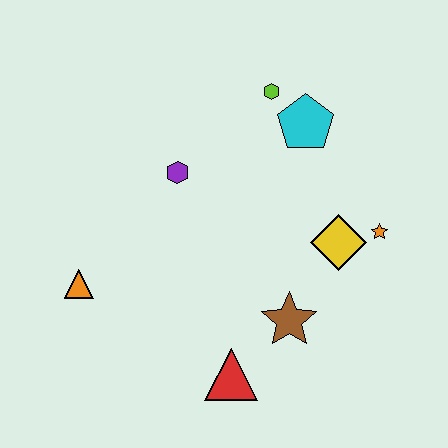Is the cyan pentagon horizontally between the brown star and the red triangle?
No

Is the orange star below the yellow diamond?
No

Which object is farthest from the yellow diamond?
The orange triangle is farthest from the yellow diamond.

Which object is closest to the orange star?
The yellow diamond is closest to the orange star.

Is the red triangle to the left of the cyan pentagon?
Yes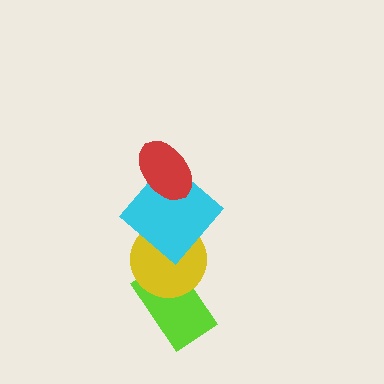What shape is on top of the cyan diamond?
The red ellipse is on top of the cyan diamond.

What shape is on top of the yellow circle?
The cyan diamond is on top of the yellow circle.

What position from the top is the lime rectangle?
The lime rectangle is 4th from the top.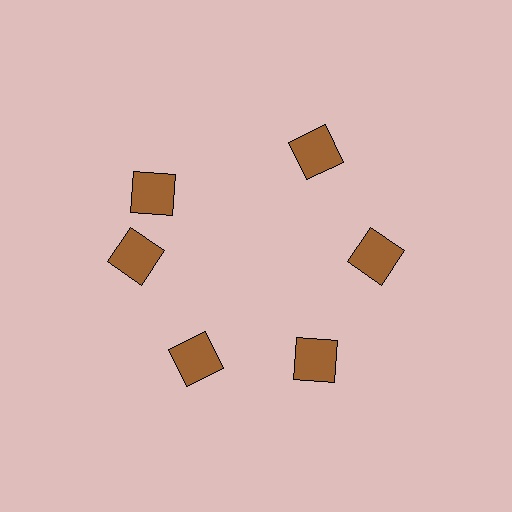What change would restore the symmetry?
The symmetry would be restored by rotating it back into even spacing with its neighbors so that all 6 squares sit at equal angles and equal distance from the center.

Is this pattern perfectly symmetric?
No. The 6 brown squares are arranged in a ring, but one element near the 11 o'clock position is rotated out of alignment along the ring, breaking the 6-fold rotational symmetry.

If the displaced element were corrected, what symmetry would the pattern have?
It would have 6-fold rotational symmetry — the pattern would map onto itself every 60 degrees.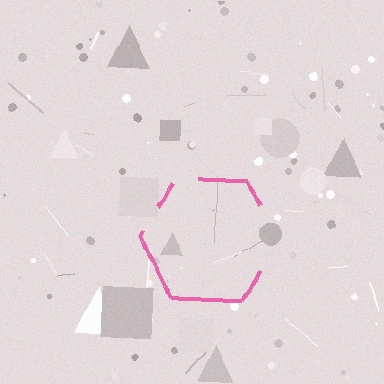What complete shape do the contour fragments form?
The contour fragments form a hexagon.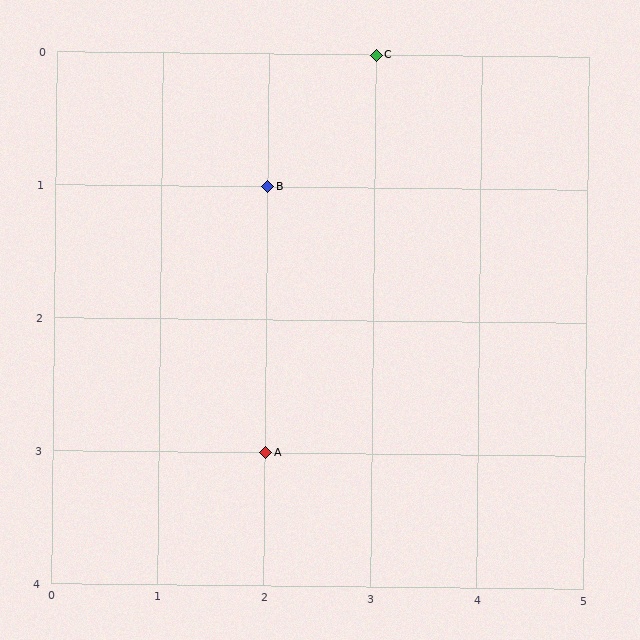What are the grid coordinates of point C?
Point C is at grid coordinates (3, 0).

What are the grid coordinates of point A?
Point A is at grid coordinates (2, 3).